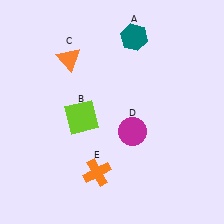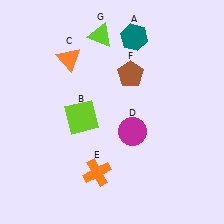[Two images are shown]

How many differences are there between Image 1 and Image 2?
There are 2 differences between the two images.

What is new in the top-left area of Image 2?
A lime triangle (G) was added in the top-left area of Image 2.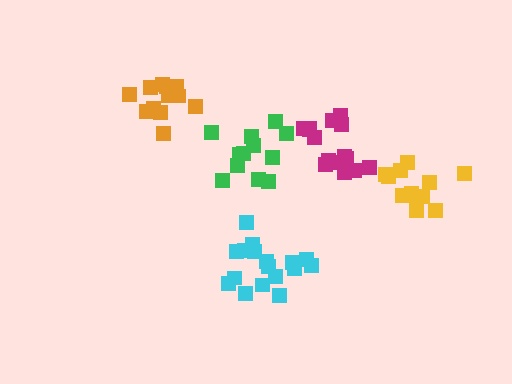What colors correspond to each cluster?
The clusters are colored: magenta, yellow, green, cyan, orange.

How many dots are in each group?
Group 1: 17 dots, Group 2: 12 dots, Group 3: 12 dots, Group 4: 17 dots, Group 5: 14 dots (72 total).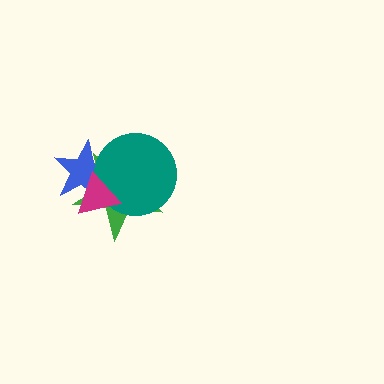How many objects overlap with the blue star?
3 objects overlap with the blue star.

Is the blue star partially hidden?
Yes, it is partially covered by another shape.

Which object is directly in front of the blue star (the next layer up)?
The green star is directly in front of the blue star.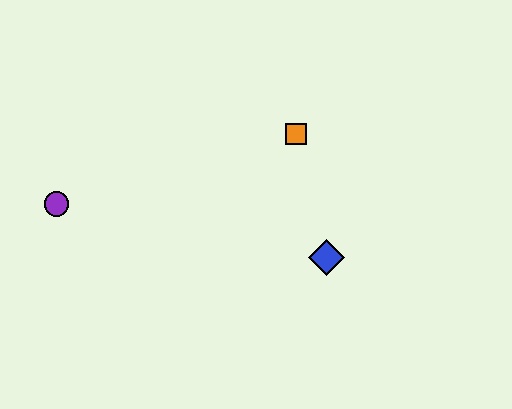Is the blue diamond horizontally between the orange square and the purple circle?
No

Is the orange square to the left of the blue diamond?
Yes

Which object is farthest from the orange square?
The purple circle is farthest from the orange square.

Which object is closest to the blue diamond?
The orange square is closest to the blue diamond.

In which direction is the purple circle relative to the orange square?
The purple circle is to the left of the orange square.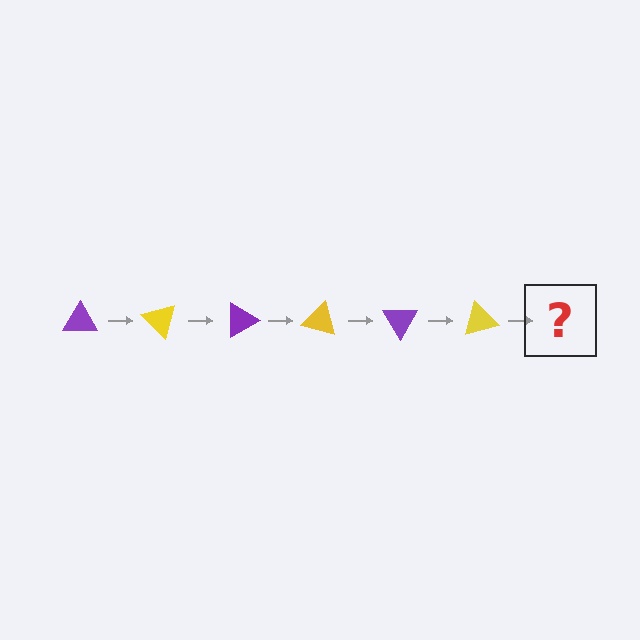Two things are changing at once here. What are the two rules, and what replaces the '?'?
The two rules are that it rotates 45 degrees each step and the color cycles through purple and yellow. The '?' should be a purple triangle, rotated 270 degrees from the start.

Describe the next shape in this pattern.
It should be a purple triangle, rotated 270 degrees from the start.